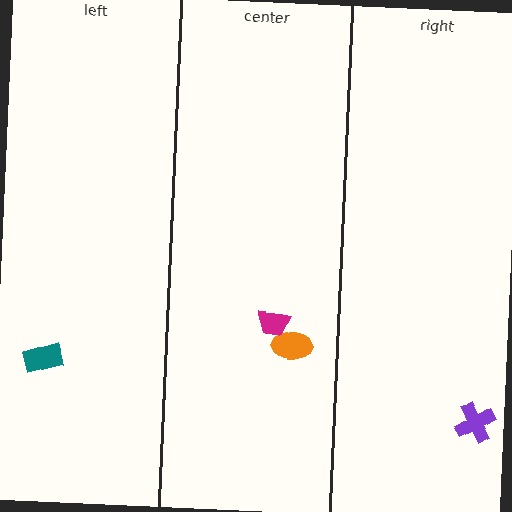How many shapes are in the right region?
1.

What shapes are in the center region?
The orange ellipse, the magenta trapezoid.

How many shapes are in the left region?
1.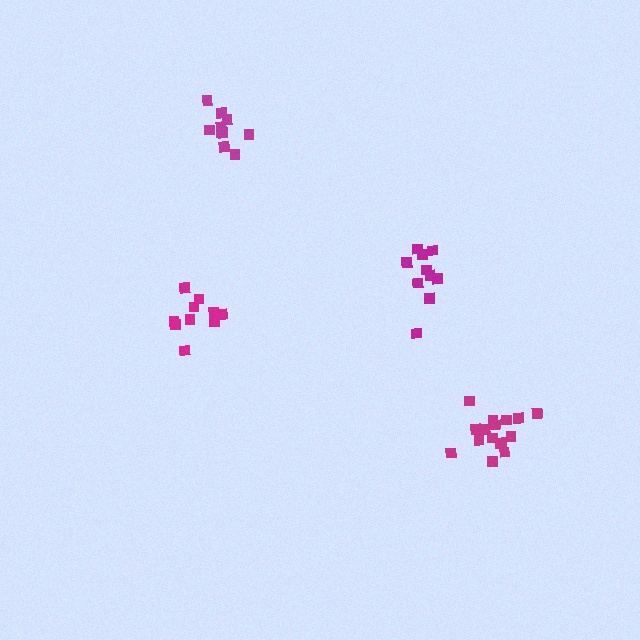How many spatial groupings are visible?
There are 4 spatial groupings.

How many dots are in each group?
Group 1: 16 dots, Group 2: 10 dots, Group 3: 11 dots, Group 4: 10 dots (47 total).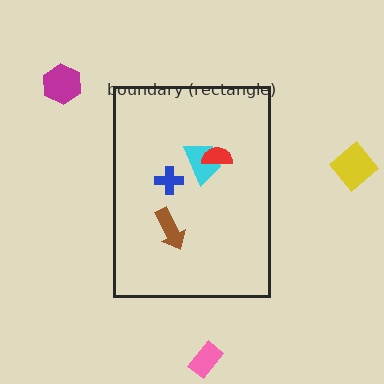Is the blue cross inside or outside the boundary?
Inside.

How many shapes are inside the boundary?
4 inside, 3 outside.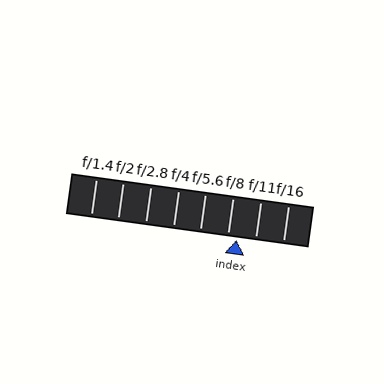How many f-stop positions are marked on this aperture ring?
There are 8 f-stop positions marked.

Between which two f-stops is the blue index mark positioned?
The index mark is between f/8 and f/11.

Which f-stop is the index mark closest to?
The index mark is closest to f/8.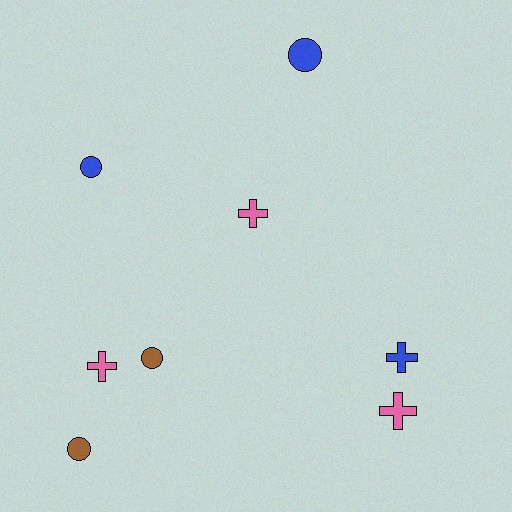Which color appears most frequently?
Pink, with 3 objects.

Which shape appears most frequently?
Circle, with 4 objects.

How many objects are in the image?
There are 8 objects.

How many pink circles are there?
There are no pink circles.